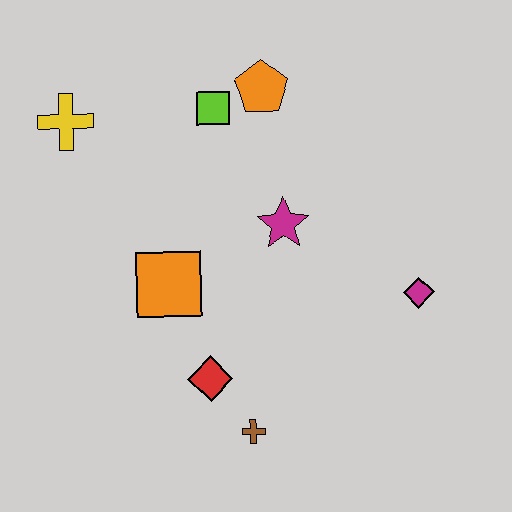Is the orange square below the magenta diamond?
No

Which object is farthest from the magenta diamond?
The yellow cross is farthest from the magenta diamond.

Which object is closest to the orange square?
The red diamond is closest to the orange square.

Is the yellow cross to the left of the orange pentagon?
Yes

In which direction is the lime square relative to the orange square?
The lime square is above the orange square.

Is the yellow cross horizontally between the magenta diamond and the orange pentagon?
No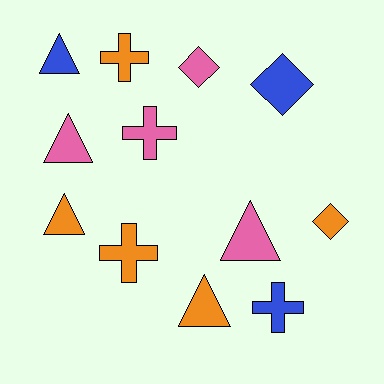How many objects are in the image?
There are 12 objects.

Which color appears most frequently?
Orange, with 5 objects.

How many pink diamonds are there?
There is 1 pink diamond.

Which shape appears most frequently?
Triangle, with 5 objects.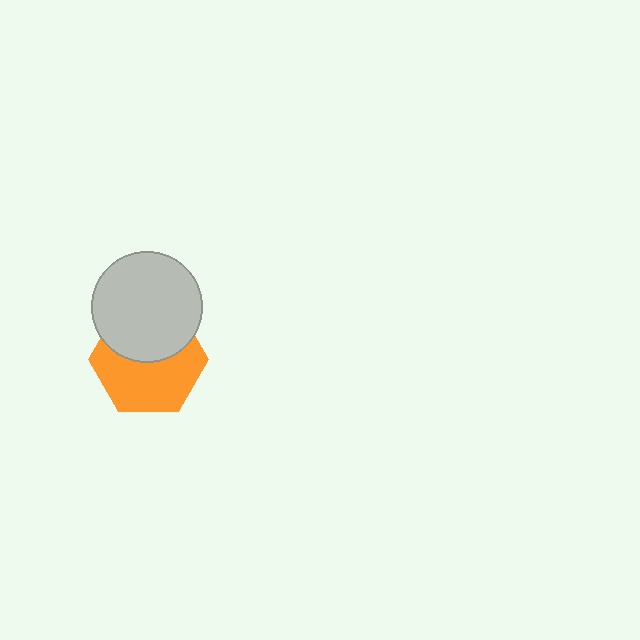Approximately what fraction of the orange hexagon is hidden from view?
Roughly 43% of the orange hexagon is hidden behind the light gray circle.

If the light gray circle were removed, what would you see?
You would see the complete orange hexagon.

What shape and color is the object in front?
The object in front is a light gray circle.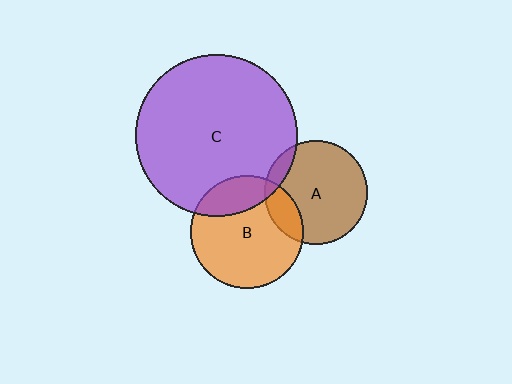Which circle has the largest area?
Circle C (purple).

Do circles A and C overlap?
Yes.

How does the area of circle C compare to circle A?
Approximately 2.4 times.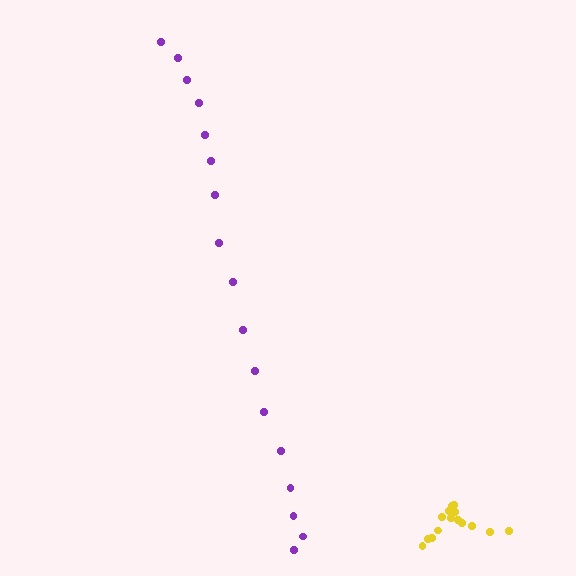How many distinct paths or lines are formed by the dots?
There are 2 distinct paths.